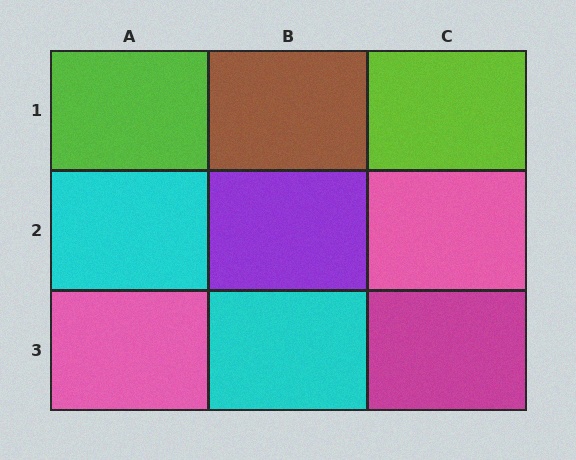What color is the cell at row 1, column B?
Brown.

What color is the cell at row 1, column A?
Lime.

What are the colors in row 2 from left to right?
Cyan, purple, pink.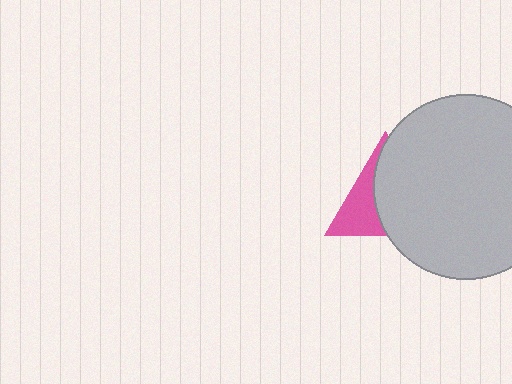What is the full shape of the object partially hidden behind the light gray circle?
The partially hidden object is a pink triangle.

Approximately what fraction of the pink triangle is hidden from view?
Roughly 62% of the pink triangle is hidden behind the light gray circle.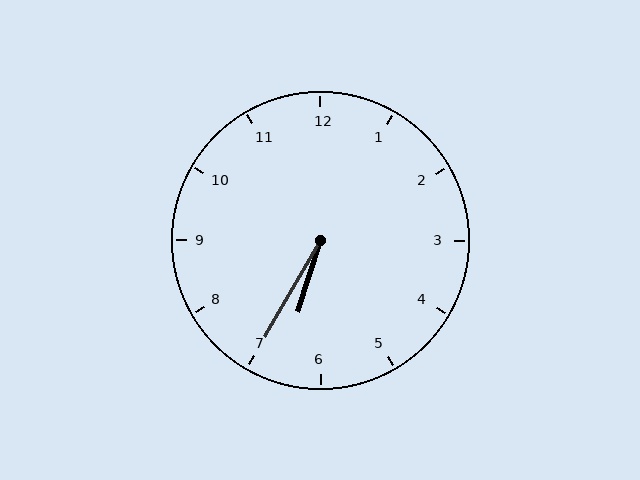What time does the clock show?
6:35.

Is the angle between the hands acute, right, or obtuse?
It is acute.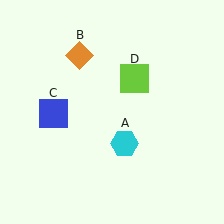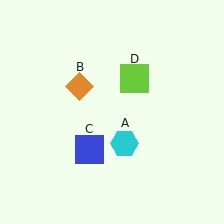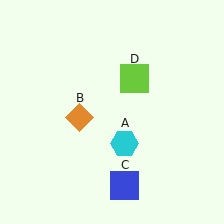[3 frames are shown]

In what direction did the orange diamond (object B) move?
The orange diamond (object B) moved down.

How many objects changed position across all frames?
2 objects changed position: orange diamond (object B), blue square (object C).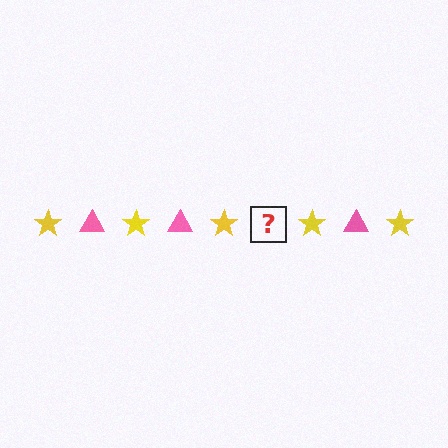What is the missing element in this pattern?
The missing element is a pink triangle.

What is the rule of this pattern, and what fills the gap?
The rule is that the pattern alternates between yellow star and pink triangle. The gap should be filled with a pink triangle.